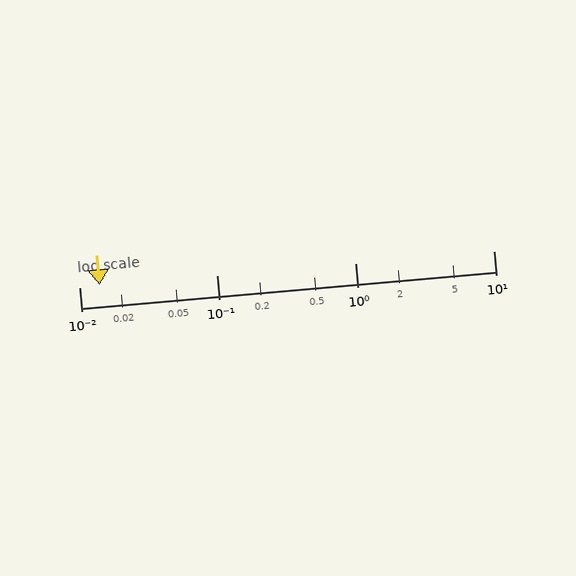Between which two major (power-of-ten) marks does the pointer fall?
The pointer is between 0.01 and 0.1.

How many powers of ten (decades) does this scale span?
The scale spans 3 decades, from 0.01 to 10.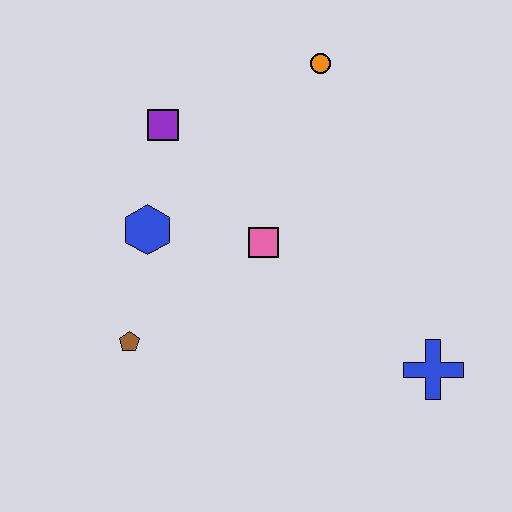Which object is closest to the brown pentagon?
The blue hexagon is closest to the brown pentagon.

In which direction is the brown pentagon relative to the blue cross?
The brown pentagon is to the left of the blue cross.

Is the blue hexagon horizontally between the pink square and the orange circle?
No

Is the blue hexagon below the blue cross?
No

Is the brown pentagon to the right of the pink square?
No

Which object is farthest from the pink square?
The blue cross is farthest from the pink square.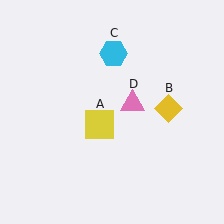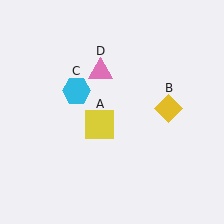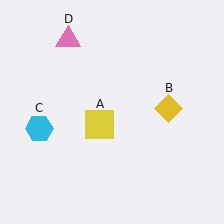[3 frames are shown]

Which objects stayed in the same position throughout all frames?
Yellow square (object A) and yellow diamond (object B) remained stationary.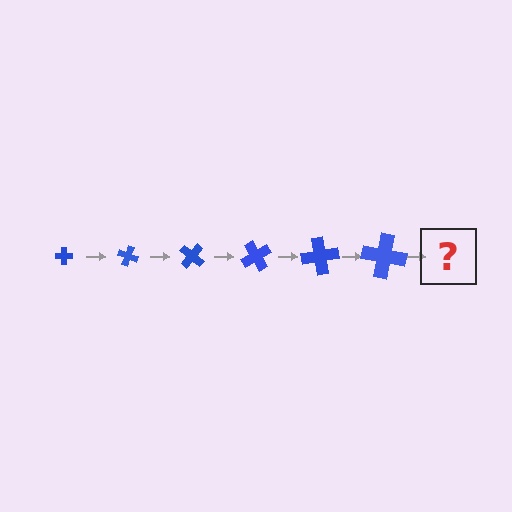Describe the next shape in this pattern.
It should be a cross, larger than the previous one and rotated 120 degrees from the start.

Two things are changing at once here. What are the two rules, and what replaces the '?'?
The two rules are that the cross grows larger each step and it rotates 20 degrees each step. The '?' should be a cross, larger than the previous one and rotated 120 degrees from the start.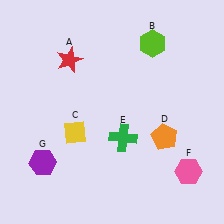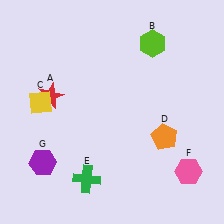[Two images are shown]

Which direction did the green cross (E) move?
The green cross (E) moved down.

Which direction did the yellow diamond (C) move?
The yellow diamond (C) moved left.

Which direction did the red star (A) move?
The red star (A) moved down.